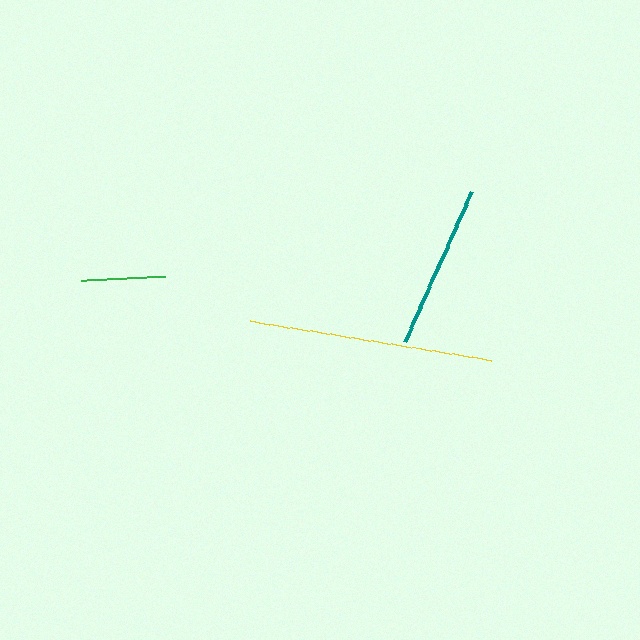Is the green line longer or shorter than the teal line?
The teal line is longer than the green line.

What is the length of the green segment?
The green segment is approximately 84 pixels long.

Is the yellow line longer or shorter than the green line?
The yellow line is longer than the green line.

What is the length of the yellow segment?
The yellow segment is approximately 244 pixels long.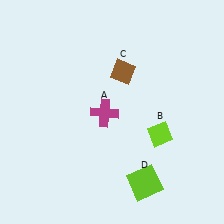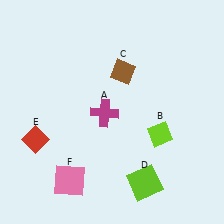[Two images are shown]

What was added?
A red diamond (E), a pink square (F) were added in Image 2.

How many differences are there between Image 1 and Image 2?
There are 2 differences between the two images.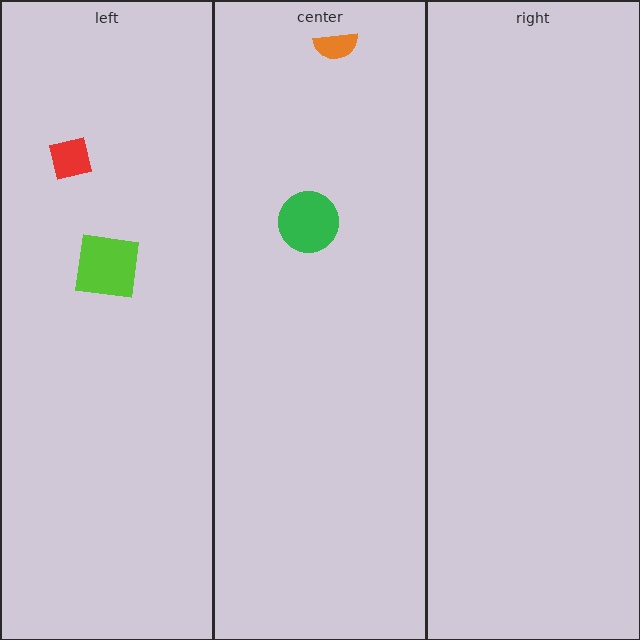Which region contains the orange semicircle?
The center region.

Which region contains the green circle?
The center region.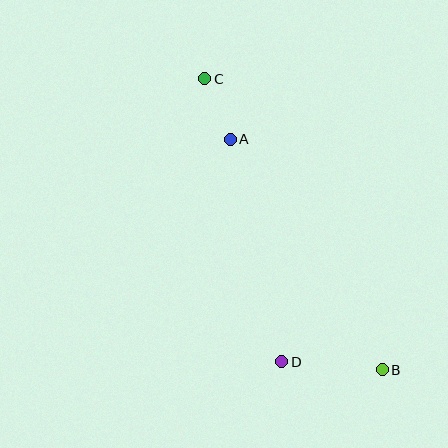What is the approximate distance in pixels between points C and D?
The distance between C and D is approximately 294 pixels.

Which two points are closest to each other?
Points A and C are closest to each other.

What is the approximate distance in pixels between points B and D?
The distance between B and D is approximately 101 pixels.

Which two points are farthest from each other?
Points B and C are farthest from each other.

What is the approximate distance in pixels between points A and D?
The distance between A and D is approximately 228 pixels.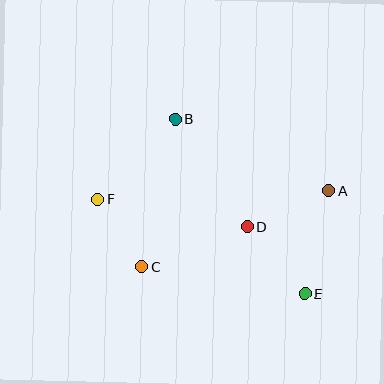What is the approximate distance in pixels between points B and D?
The distance between B and D is approximately 130 pixels.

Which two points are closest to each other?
Points C and F are closest to each other.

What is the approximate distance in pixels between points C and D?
The distance between C and D is approximately 113 pixels.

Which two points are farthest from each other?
Points A and F are farthest from each other.